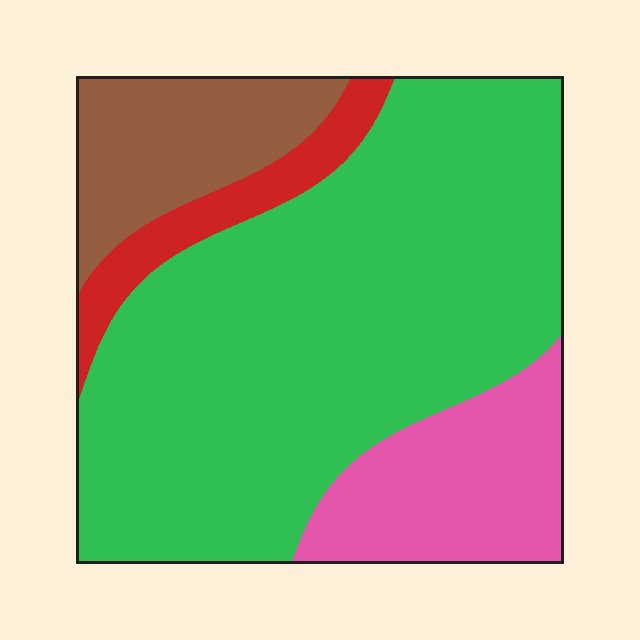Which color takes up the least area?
Red, at roughly 5%.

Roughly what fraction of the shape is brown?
Brown takes up about one eighth (1/8) of the shape.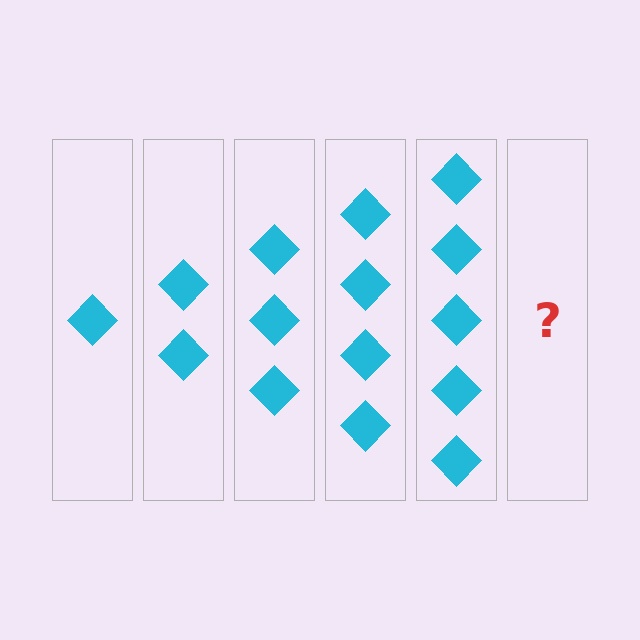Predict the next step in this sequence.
The next step is 6 diamonds.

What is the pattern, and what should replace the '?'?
The pattern is that each step adds one more diamond. The '?' should be 6 diamonds.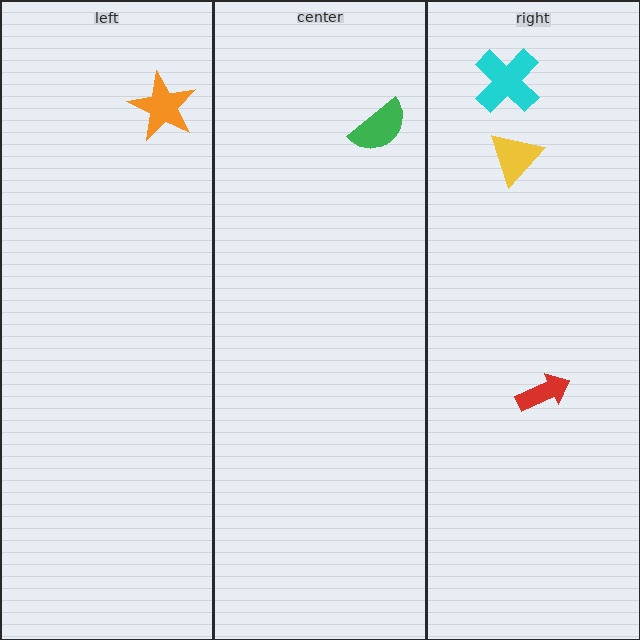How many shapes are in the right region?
3.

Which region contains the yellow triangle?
The right region.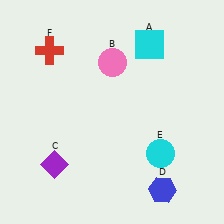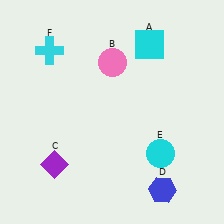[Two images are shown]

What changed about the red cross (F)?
In Image 1, F is red. In Image 2, it changed to cyan.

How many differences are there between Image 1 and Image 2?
There is 1 difference between the two images.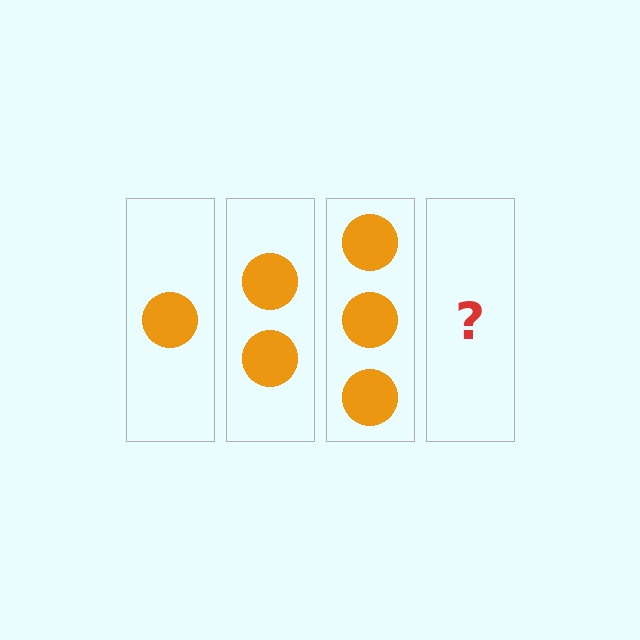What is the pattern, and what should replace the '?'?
The pattern is that each step adds one more circle. The '?' should be 4 circles.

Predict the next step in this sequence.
The next step is 4 circles.